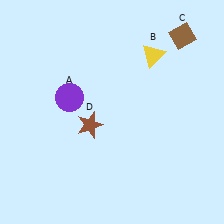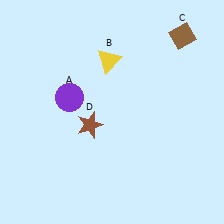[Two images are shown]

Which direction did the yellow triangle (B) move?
The yellow triangle (B) moved left.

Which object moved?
The yellow triangle (B) moved left.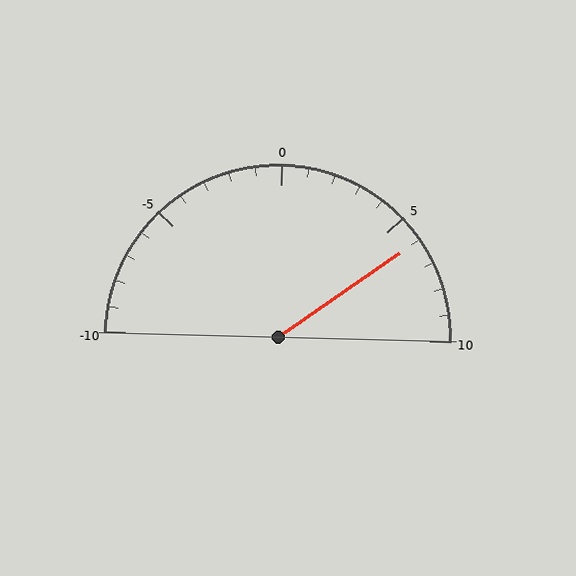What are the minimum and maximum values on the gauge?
The gauge ranges from -10 to 10.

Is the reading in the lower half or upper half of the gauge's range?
The reading is in the upper half of the range (-10 to 10).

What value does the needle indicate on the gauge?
The needle indicates approximately 6.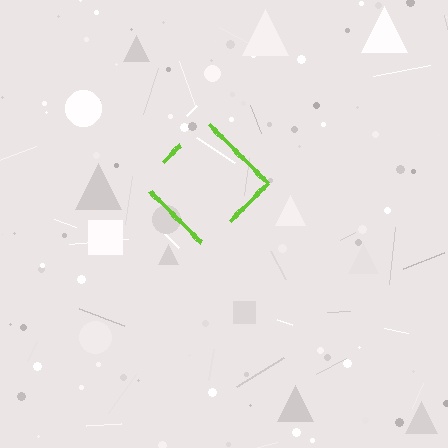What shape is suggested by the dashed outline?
The dashed outline suggests a diamond.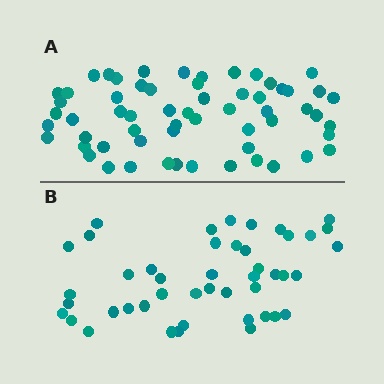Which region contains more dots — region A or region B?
Region A (the top region) has more dots.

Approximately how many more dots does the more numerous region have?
Region A has approximately 15 more dots than region B.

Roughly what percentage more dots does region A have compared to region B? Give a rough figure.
About 35% more.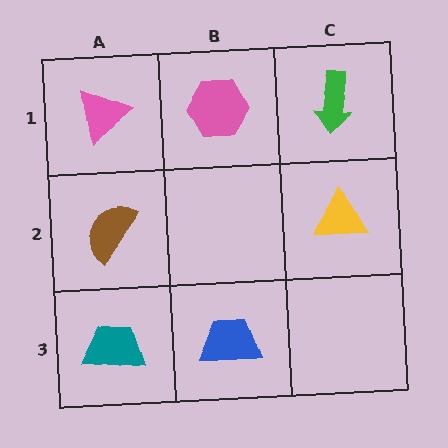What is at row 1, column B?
A pink hexagon.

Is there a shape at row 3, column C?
No, that cell is empty.